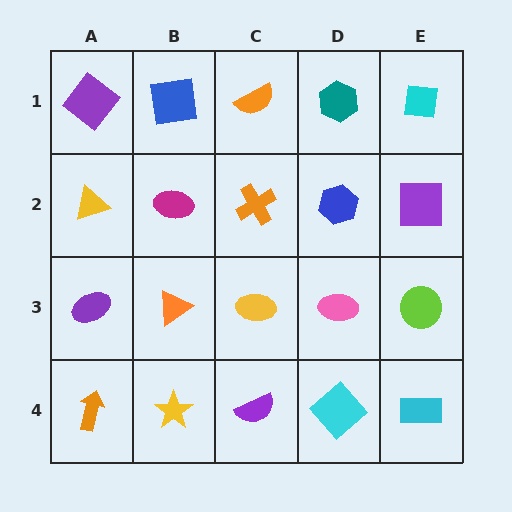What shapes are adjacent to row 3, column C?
An orange cross (row 2, column C), a purple semicircle (row 4, column C), an orange triangle (row 3, column B), a pink ellipse (row 3, column D).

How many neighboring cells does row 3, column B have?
4.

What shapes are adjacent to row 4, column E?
A lime circle (row 3, column E), a cyan diamond (row 4, column D).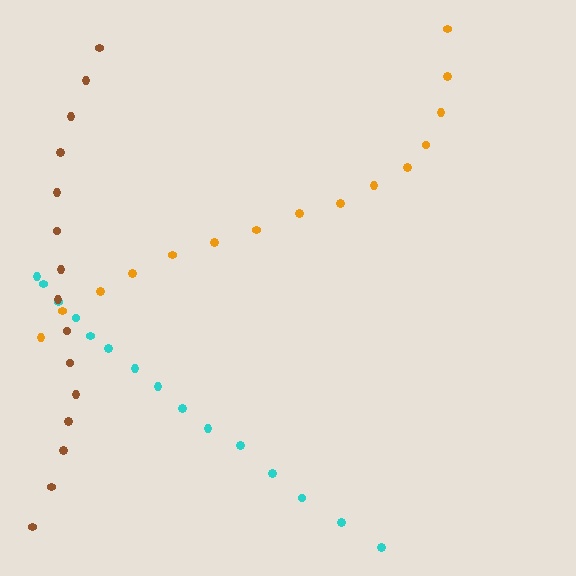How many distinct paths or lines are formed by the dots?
There are 3 distinct paths.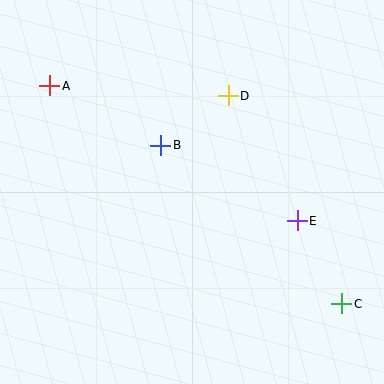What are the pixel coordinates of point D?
Point D is at (228, 96).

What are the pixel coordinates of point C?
Point C is at (342, 304).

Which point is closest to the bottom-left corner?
Point B is closest to the bottom-left corner.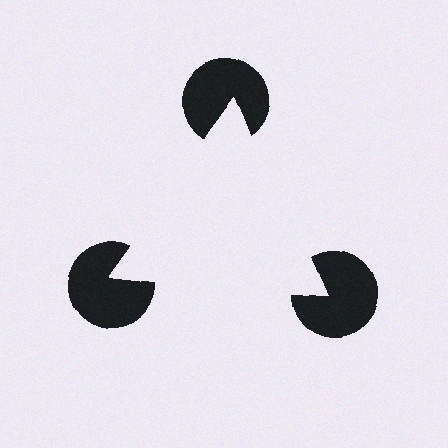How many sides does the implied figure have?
3 sides.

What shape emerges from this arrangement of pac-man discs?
An illusory triangle — its edges are inferred from the aligned wedge cuts in the pac-man discs, not physically drawn.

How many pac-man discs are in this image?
There are 3 — one at each vertex of the illusory triangle.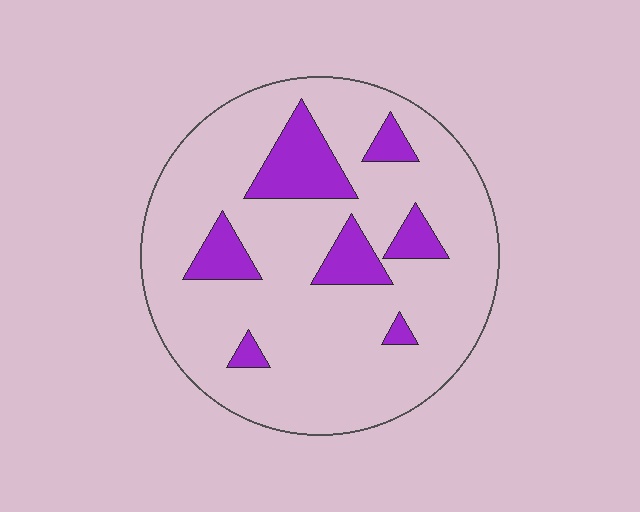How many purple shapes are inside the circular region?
7.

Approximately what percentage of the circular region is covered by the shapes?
Approximately 15%.